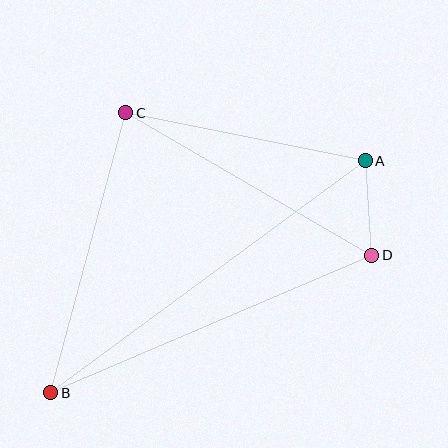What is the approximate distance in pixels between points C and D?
The distance between C and D is approximately 285 pixels.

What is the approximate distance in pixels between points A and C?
The distance between A and C is approximately 245 pixels.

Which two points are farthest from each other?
Points A and B are farthest from each other.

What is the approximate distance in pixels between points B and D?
The distance between B and D is approximately 349 pixels.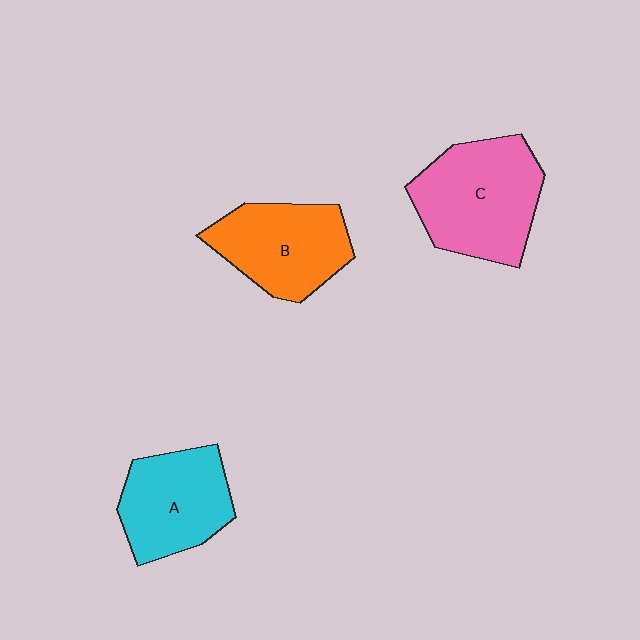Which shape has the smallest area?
Shape A (cyan).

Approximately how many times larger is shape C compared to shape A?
Approximately 1.3 times.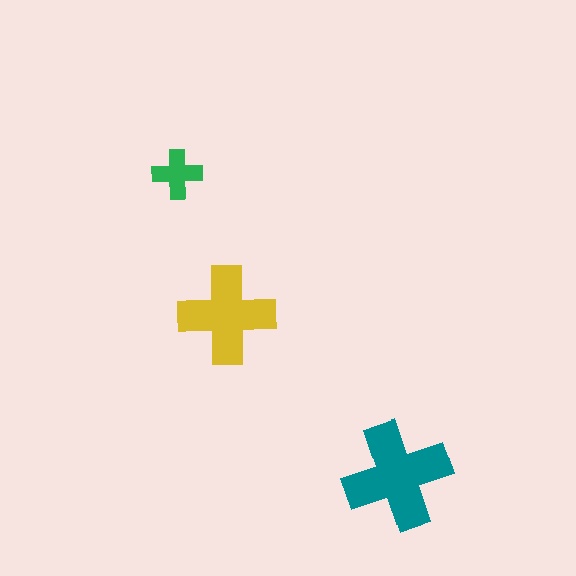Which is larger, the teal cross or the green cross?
The teal one.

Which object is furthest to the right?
The teal cross is rightmost.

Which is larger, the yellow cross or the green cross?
The yellow one.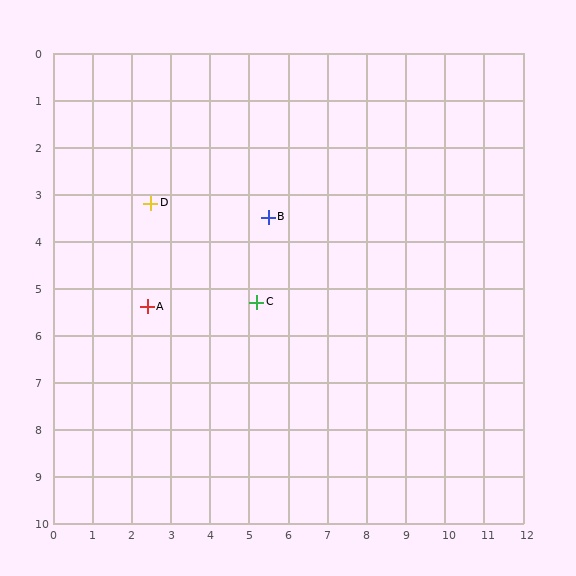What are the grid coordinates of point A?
Point A is at approximately (2.4, 5.4).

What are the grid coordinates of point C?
Point C is at approximately (5.2, 5.3).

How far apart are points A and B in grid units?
Points A and B are about 3.6 grid units apart.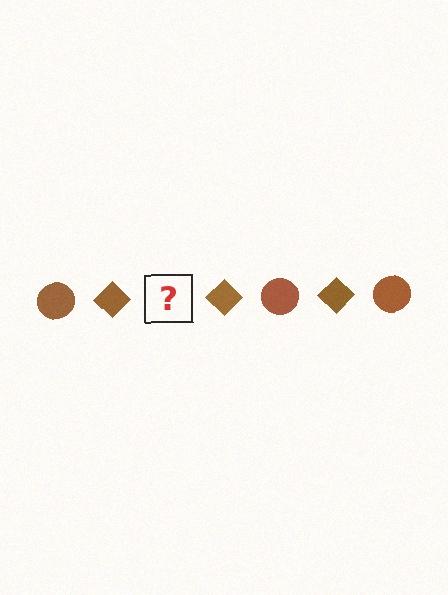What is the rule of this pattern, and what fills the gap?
The rule is that the pattern cycles through circle, diamond shapes in brown. The gap should be filled with a brown circle.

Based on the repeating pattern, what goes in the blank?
The blank should be a brown circle.